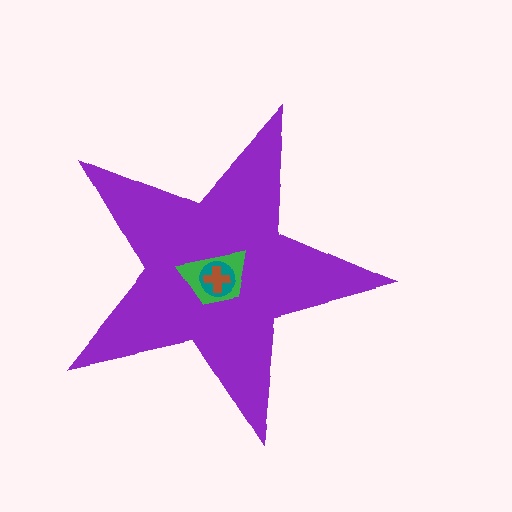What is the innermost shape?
The brown cross.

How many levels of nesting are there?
4.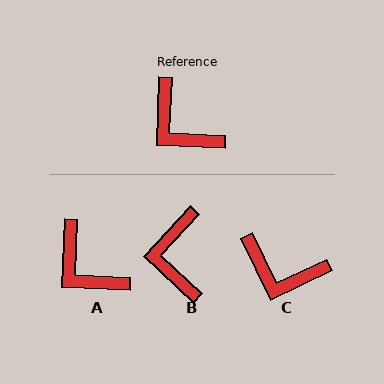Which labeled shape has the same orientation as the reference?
A.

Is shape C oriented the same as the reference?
No, it is off by about 28 degrees.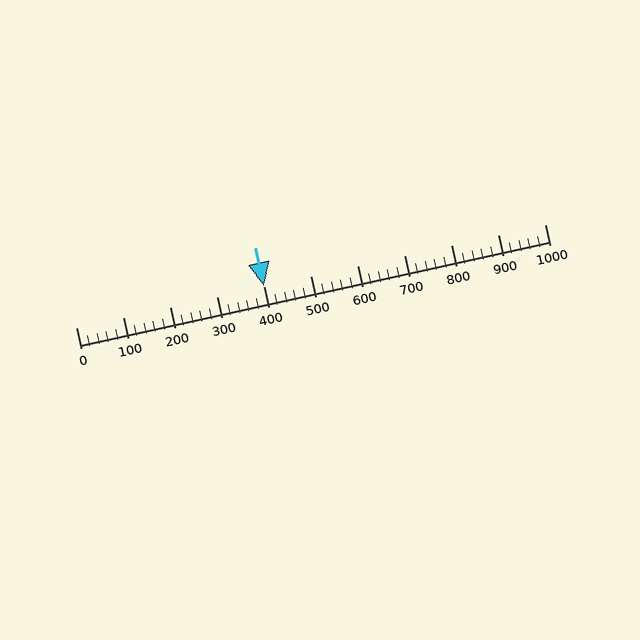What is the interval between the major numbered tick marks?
The major tick marks are spaced 100 units apart.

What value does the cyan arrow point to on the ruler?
The cyan arrow points to approximately 400.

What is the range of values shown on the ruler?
The ruler shows values from 0 to 1000.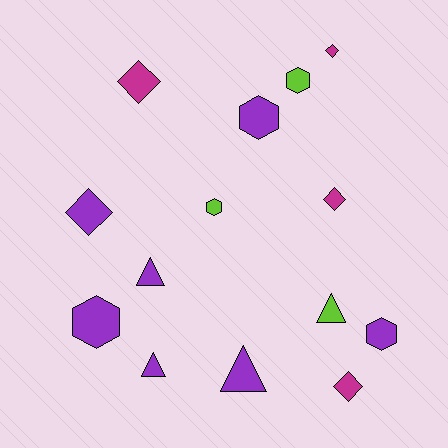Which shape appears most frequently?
Diamond, with 5 objects.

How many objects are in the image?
There are 14 objects.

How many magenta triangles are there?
There are no magenta triangles.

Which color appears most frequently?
Purple, with 7 objects.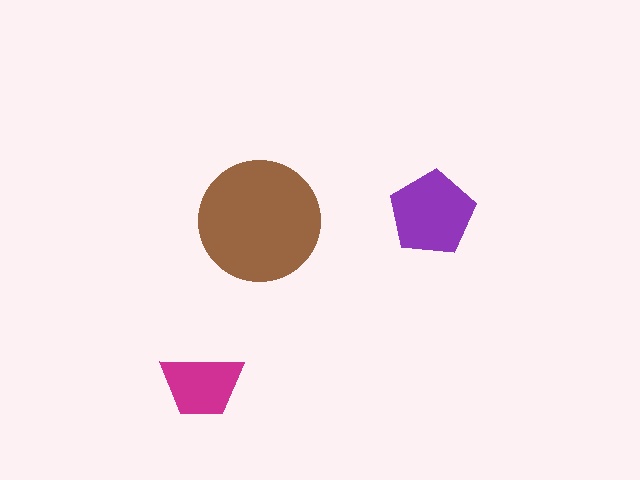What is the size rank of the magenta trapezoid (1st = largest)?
3rd.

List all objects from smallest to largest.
The magenta trapezoid, the purple pentagon, the brown circle.